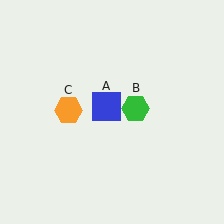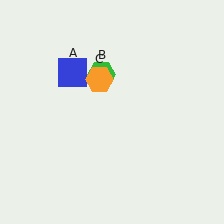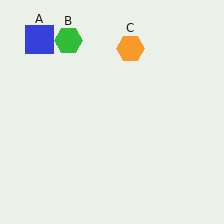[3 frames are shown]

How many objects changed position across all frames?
3 objects changed position: blue square (object A), green hexagon (object B), orange hexagon (object C).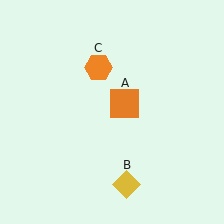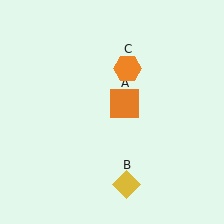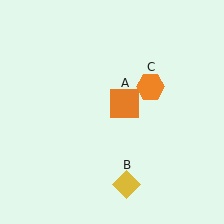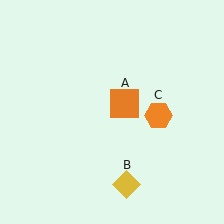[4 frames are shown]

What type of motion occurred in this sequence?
The orange hexagon (object C) rotated clockwise around the center of the scene.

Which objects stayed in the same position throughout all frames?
Orange square (object A) and yellow diamond (object B) remained stationary.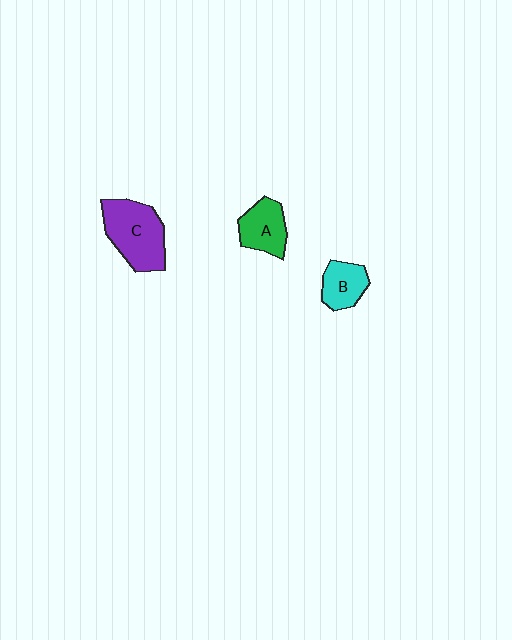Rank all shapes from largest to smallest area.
From largest to smallest: C (purple), A (green), B (cyan).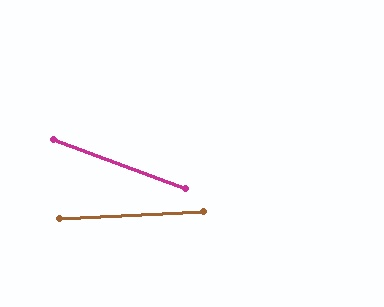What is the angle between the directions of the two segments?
Approximately 23 degrees.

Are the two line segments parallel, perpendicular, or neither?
Neither parallel nor perpendicular — they differ by about 23°.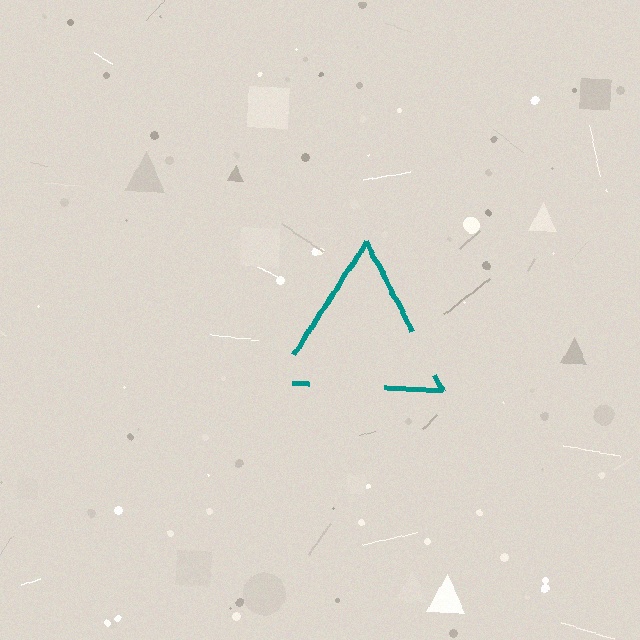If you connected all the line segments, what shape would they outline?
They would outline a triangle.